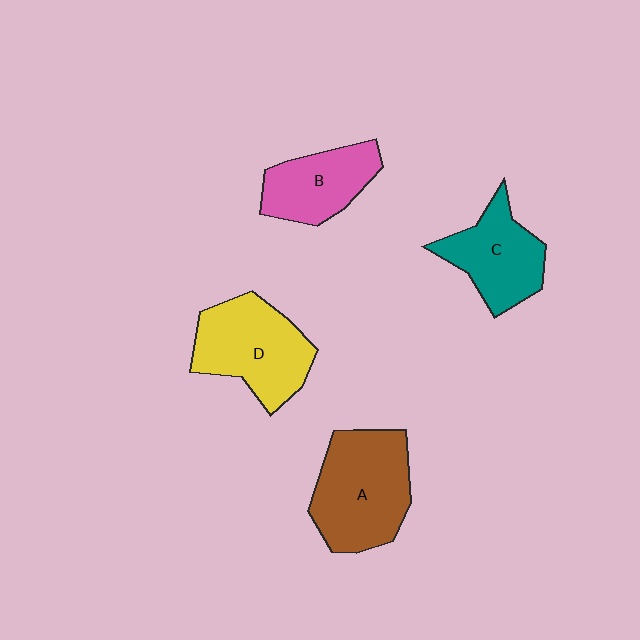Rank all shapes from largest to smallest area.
From largest to smallest: A (brown), D (yellow), C (teal), B (pink).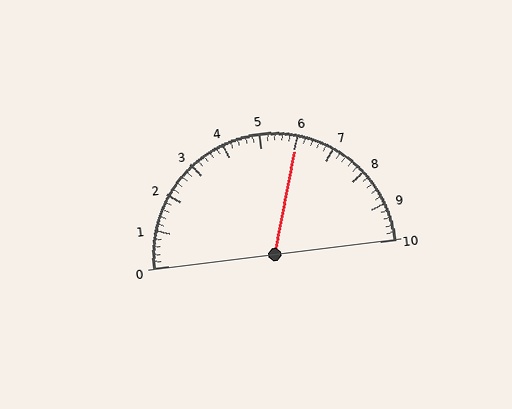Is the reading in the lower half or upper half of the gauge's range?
The reading is in the upper half of the range (0 to 10).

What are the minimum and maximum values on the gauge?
The gauge ranges from 0 to 10.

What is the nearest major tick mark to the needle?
The nearest major tick mark is 6.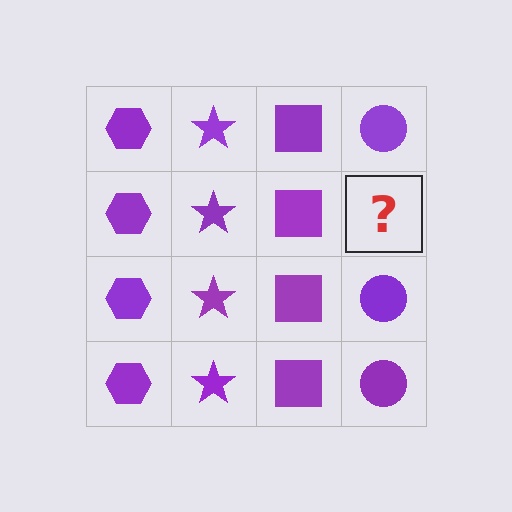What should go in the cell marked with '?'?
The missing cell should contain a purple circle.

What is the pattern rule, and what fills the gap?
The rule is that each column has a consistent shape. The gap should be filled with a purple circle.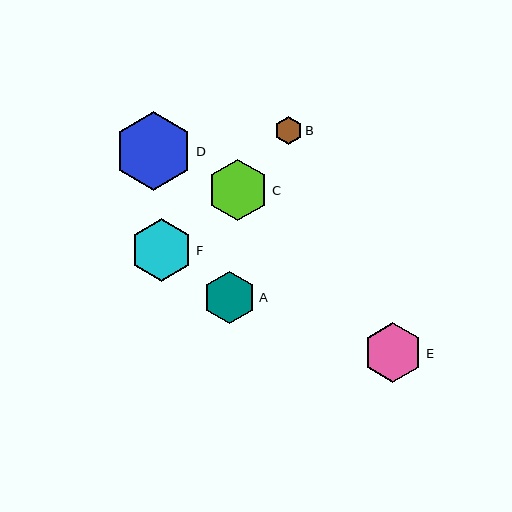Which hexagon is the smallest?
Hexagon B is the smallest with a size of approximately 28 pixels.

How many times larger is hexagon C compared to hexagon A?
Hexagon C is approximately 1.2 times the size of hexagon A.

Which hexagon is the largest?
Hexagon D is the largest with a size of approximately 78 pixels.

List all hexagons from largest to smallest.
From largest to smallest: D, F, C, E, A, B.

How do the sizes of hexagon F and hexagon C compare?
Hexagon F and hexagon C are approximately the same size.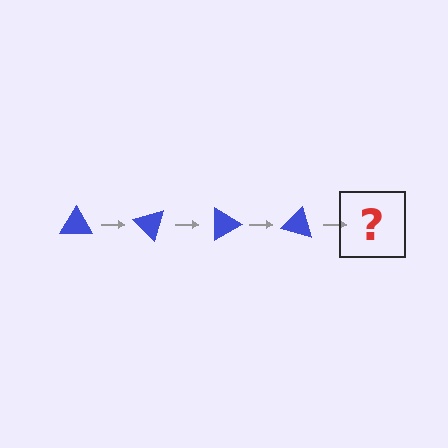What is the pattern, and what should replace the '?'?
The pattern is that the triangle rotates 45 degrees each step. The '?' should be a blue triangle rotated 180 degrees.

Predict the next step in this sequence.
The next step is a blue triangle rotated 180 degrees.